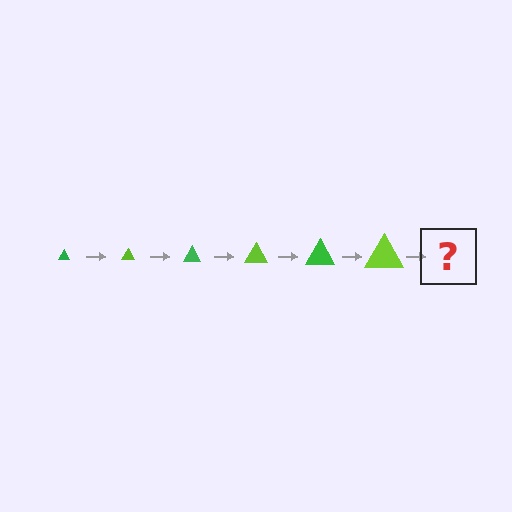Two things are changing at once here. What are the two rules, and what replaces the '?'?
The two rules are that the triangle grows larger each step and the color cycles through green and lime. The '?' should be a green triangle, larger than the previous one.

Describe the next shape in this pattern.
It should be a green triangle, larger than the previous one.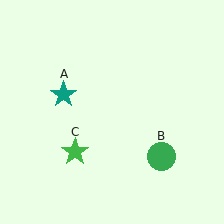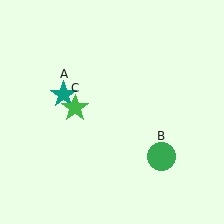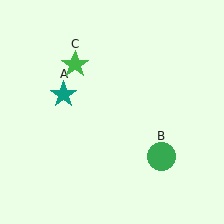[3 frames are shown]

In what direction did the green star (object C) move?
The green star (object C) moved up.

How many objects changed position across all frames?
1 object changed position: green star (object C).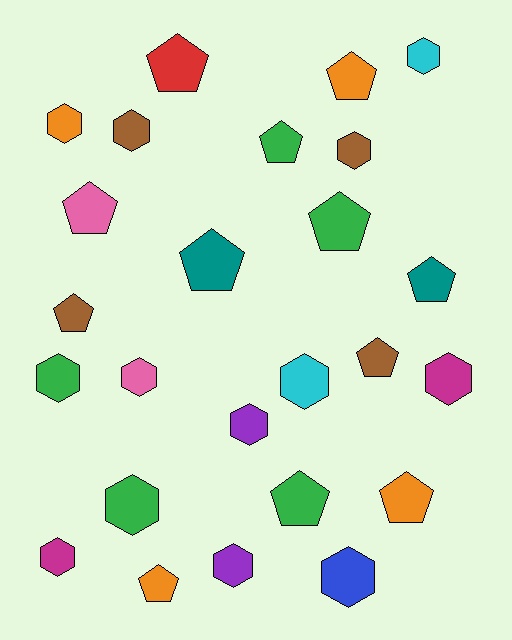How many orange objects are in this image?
There are 4 orange objects.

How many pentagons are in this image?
There are 12 pentagons.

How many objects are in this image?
There are 25 objects.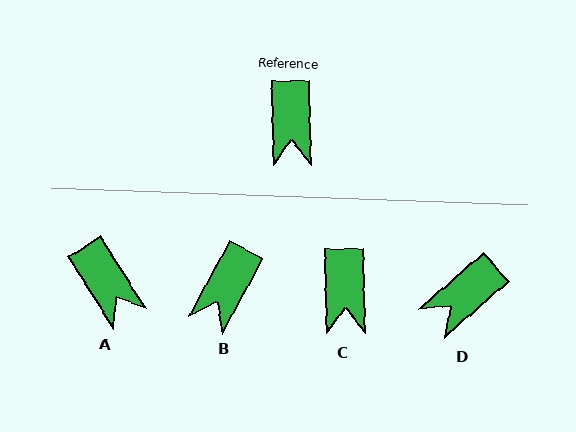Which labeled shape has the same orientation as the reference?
C.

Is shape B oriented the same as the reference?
No, it is off by about 29 degrees.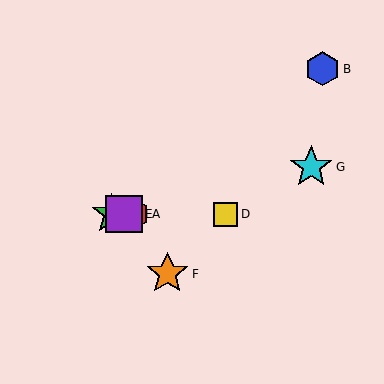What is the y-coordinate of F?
Object F is at y≈274.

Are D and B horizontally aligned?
No, D is at y≈214 and B is at y≈69.